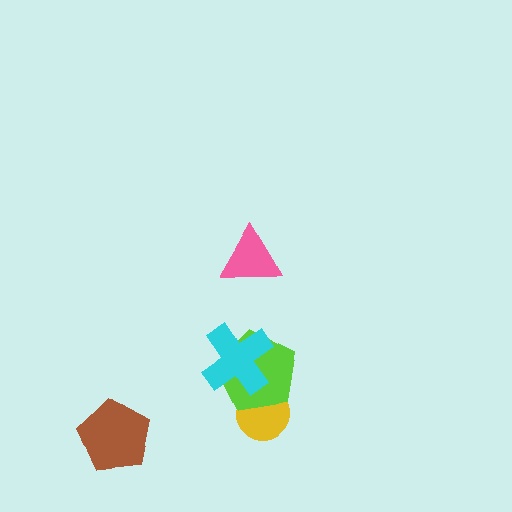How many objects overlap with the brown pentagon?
0 objects overlap with the brown pentagon.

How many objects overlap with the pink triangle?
0 objects overlap with the pink triangle.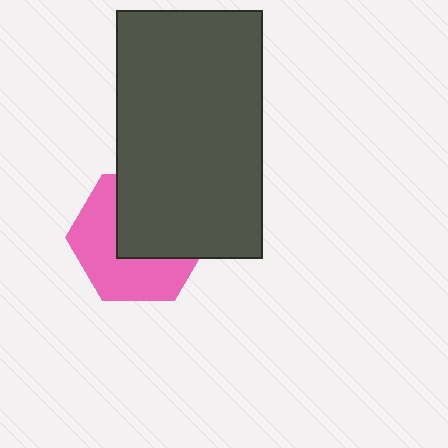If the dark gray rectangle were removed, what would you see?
You would see the complete pink hexagon.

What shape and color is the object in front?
The object in front is a dark gray rectangle.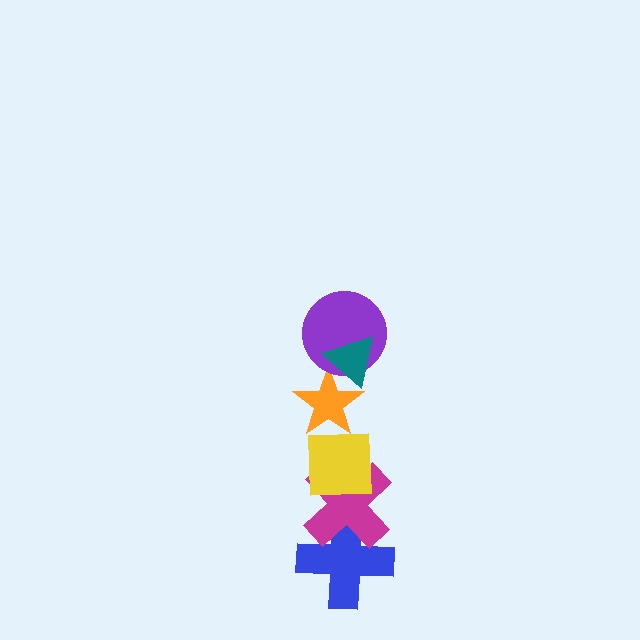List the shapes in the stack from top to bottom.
From top to bottom: the teal triangle, the purple circle, the orange star, the yellow square, the magenta cross, the blue cross.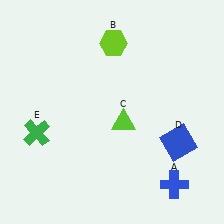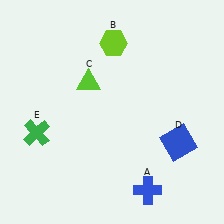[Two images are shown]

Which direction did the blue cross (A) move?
The blue cross (A) moved left.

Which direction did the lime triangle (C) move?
The lime triangle (C) moved up.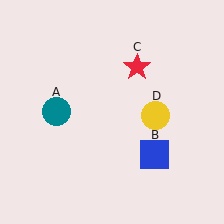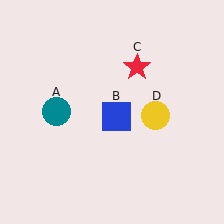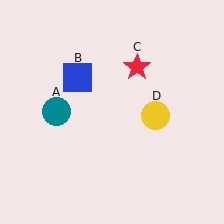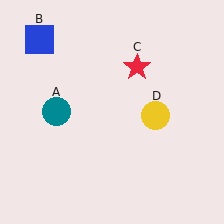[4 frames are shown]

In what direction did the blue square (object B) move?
The blue square (object B) moved up and to the left.